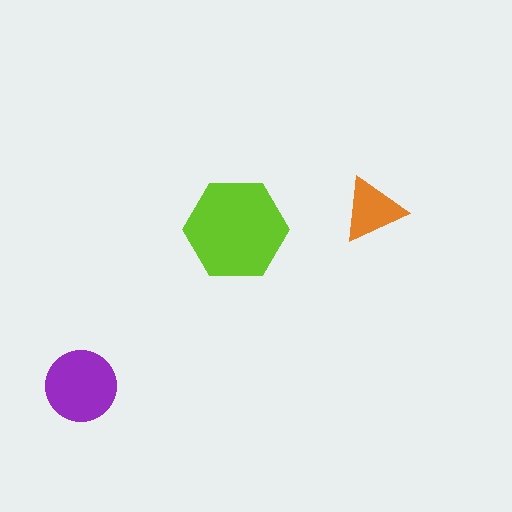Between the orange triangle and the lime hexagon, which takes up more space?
The lime hexagon.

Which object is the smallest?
The orange triangle.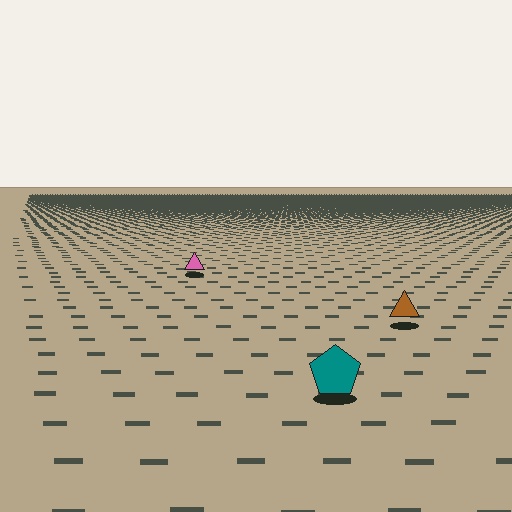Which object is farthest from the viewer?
The pink triangle is farthest from the viewer. It appears smaller and the ground texture around it is denser.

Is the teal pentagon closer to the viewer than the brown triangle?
Yes. The teal pentagon is closer — you can tell from the texture gradient: the ground texture is coarser near it.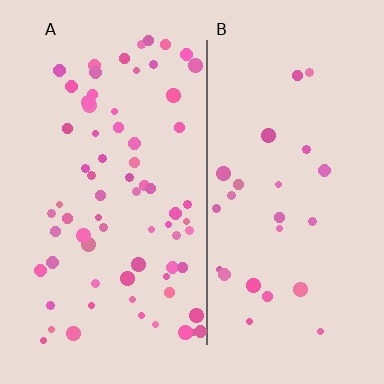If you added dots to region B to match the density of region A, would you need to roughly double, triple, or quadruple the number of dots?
Approximately triple.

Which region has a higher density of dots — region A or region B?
A (the left).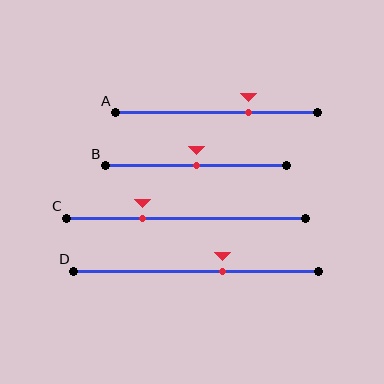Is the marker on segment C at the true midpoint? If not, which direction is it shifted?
No, the marker on segment C is shifted to the left by about 18% of the segment length.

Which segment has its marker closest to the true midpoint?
Segment B has its marker closest to the true midpoint.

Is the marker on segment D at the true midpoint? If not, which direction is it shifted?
No, the marker on segment D is shifted to the right by about 11% of the segment length.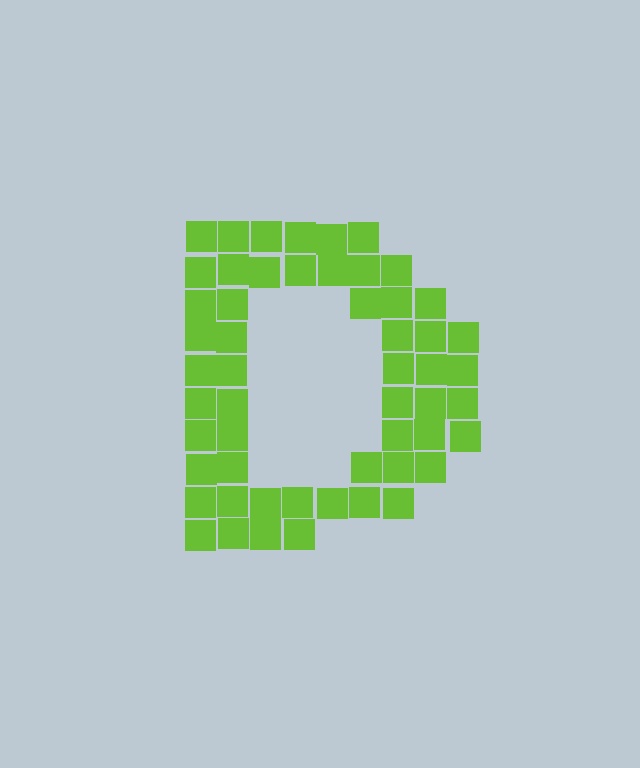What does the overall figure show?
The overall figure shows the letter D.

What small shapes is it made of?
It is made of small squares.